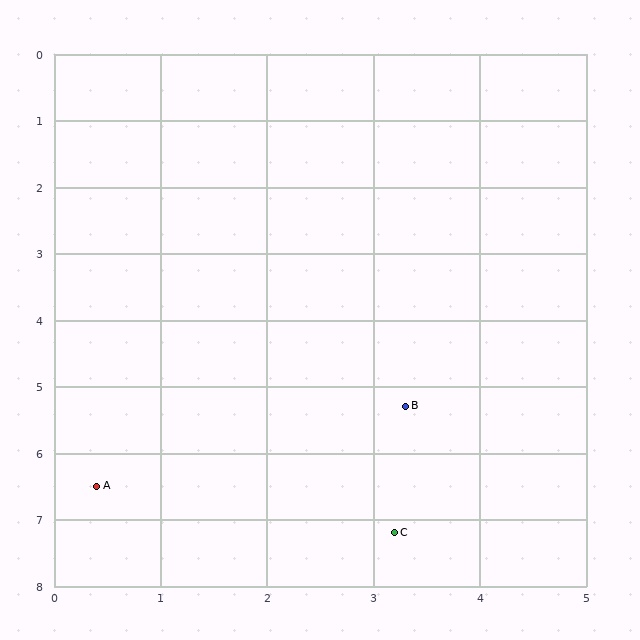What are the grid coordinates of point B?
Point B is at approximately (3.3, 5.3).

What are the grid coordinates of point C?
Point C is at approximately (3.2, 7.2).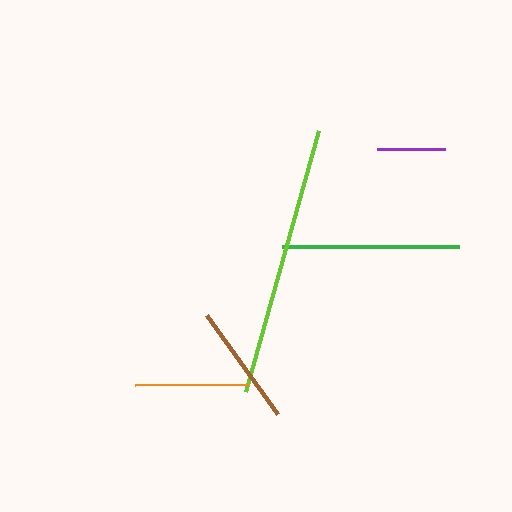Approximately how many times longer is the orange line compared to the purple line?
The orange line is approximately 1.7 times the length of the purple line.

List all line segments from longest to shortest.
From longest to shortest: lime, green, brown, orange, purple.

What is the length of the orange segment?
The orange segment is approximately 114 pixels long.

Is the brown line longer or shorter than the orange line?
The brown line is longer than the orange line.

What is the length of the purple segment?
The purple segment is approximately 68 pixels long.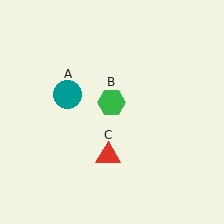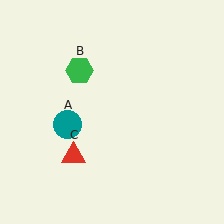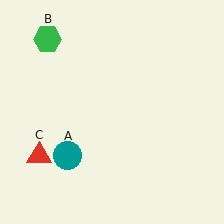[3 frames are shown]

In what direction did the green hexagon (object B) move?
The green hexagon (object B) moved up and to the left.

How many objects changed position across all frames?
3 objects changed position: teal circle (object A), green hexagon (object B), red triangle (object C).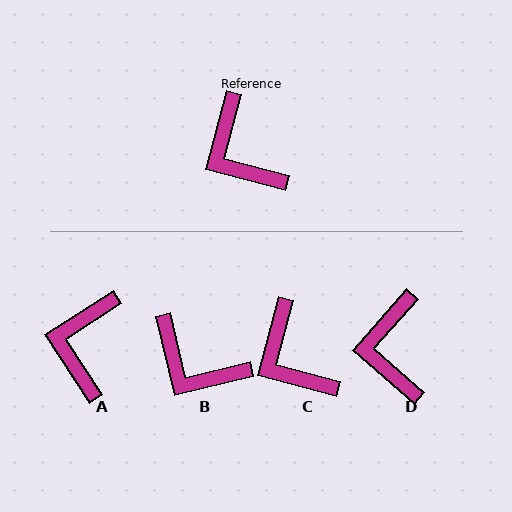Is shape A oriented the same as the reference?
No, it is off by about 42 degrees.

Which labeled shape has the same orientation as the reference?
C.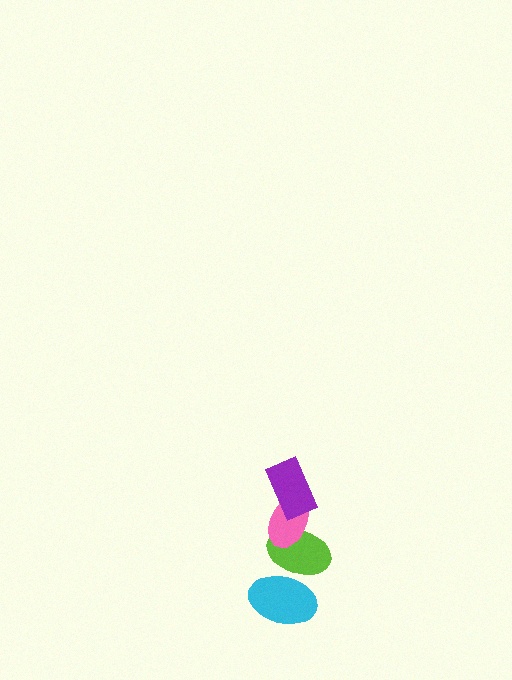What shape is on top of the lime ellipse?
The pink ellipse is on top of the lime ellipse.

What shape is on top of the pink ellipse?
The purple rectangle is on top of the pink ellipse.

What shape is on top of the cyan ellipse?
The lime ellipse is on top of the cyan ellipse.